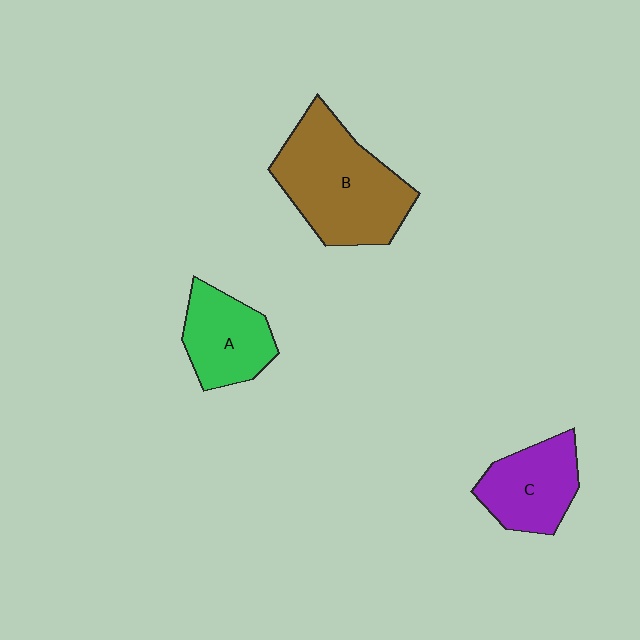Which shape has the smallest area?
Shape A (green).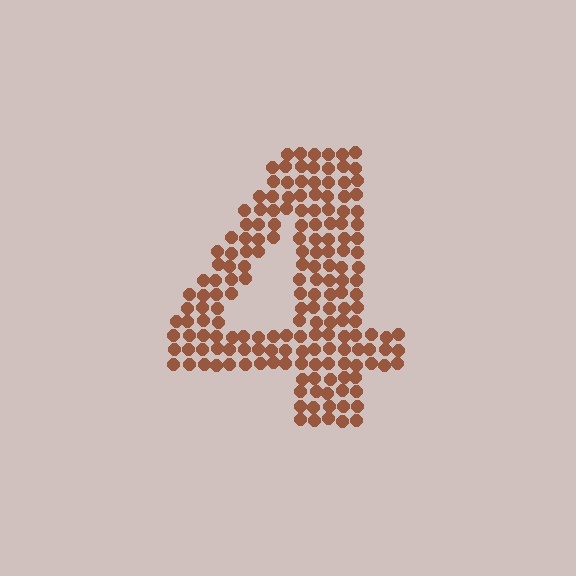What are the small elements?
The small elements are circles.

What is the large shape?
The large shape is the digit 4.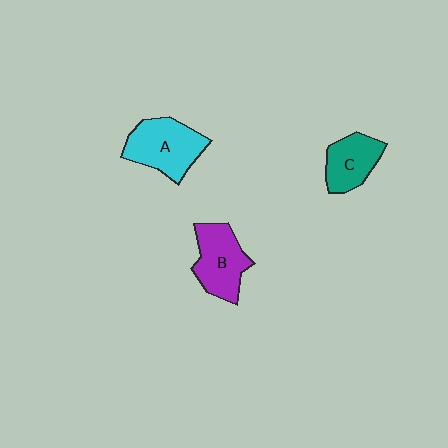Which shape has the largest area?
Shape A (cyan).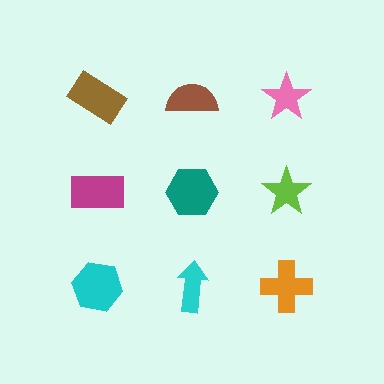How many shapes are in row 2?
3 shapes.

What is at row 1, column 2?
A brown semicircle.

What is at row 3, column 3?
An orange cross.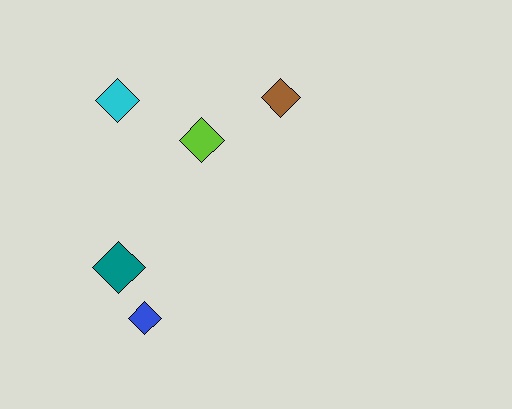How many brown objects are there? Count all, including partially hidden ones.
There is 1 brown object.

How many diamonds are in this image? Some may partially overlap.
There are 5 diamonds.